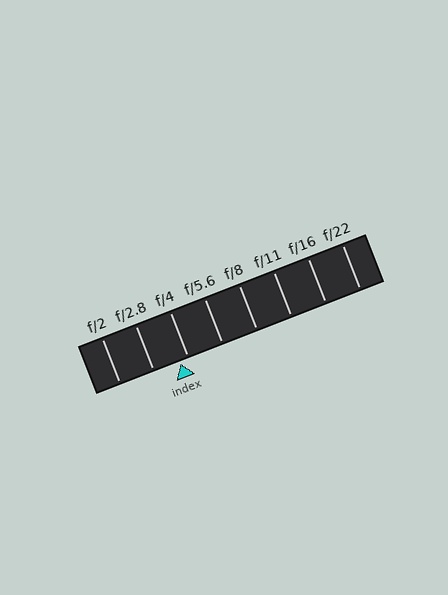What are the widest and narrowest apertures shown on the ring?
The widest aperture shown is f/2 and the narrowest is f/22.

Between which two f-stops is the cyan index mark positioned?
The index mark is between f/2.8 and f/4.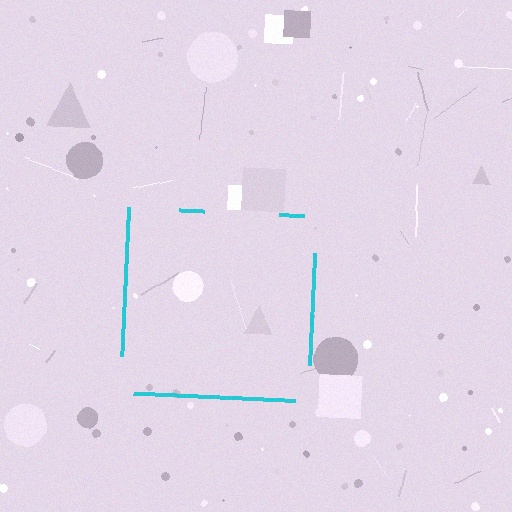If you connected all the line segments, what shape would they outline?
They would outline a square.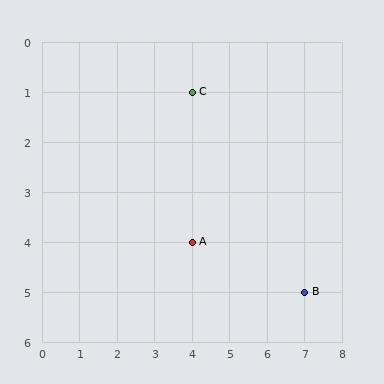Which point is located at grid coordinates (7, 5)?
Point B is at (7, 5).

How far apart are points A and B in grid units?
Points A and B are 3 columns and 1 row apart (about 3.2 grid units diagonally).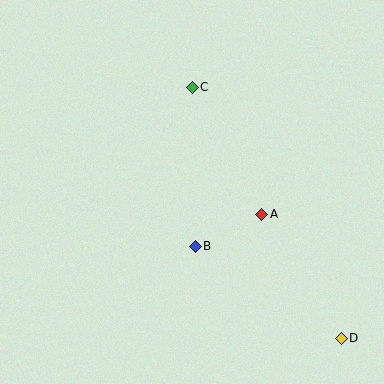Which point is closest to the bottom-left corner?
Point B is closest to the bottom-left corner.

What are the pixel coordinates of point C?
Point C is at (192, 87).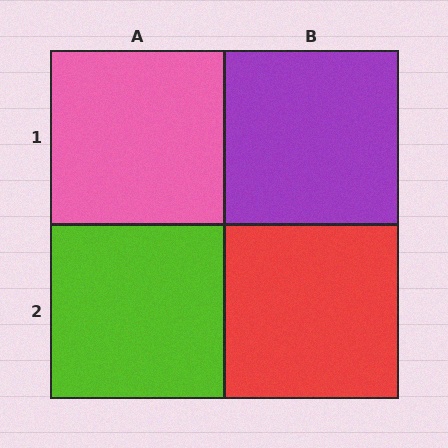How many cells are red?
1 cell is red.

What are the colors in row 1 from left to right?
Pink, purple.